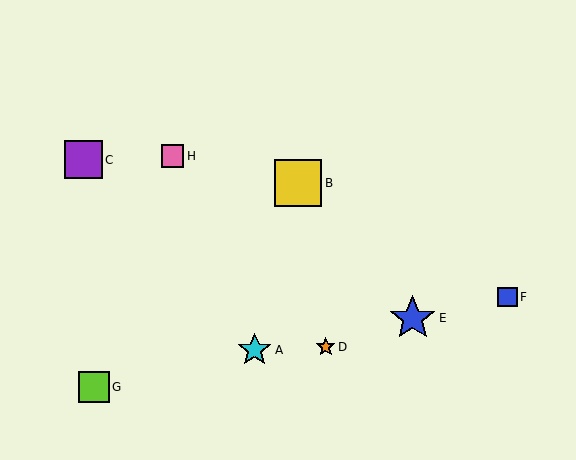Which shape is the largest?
The yellow square (labeled B) is the largest.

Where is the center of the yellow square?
The center of the yellow square is at (298, 183).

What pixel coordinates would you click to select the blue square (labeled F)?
Click at (507, 297) to select the blue square F.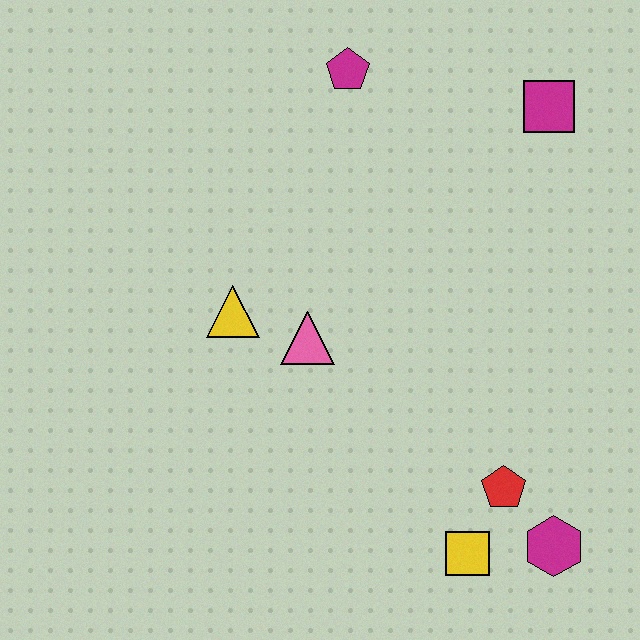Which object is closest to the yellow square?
The red pentagon is closest to the yellow square.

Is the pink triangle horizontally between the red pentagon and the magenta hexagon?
No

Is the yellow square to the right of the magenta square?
No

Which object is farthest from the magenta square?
The yellow square is farthest from the magenta square.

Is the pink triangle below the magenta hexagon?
No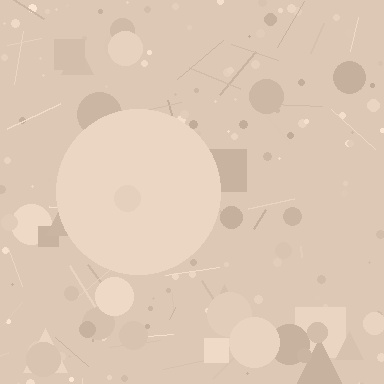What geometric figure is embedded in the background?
A circle is embedded in the background.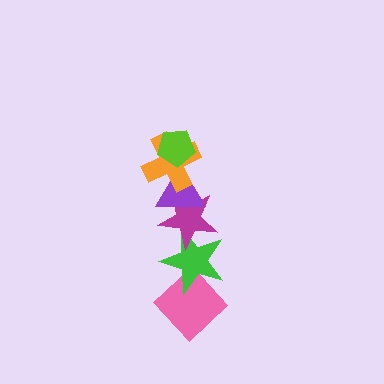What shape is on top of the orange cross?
The lime pentagon is on top of the orange cross.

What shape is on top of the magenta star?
The purple triangle is on top of the magenta star.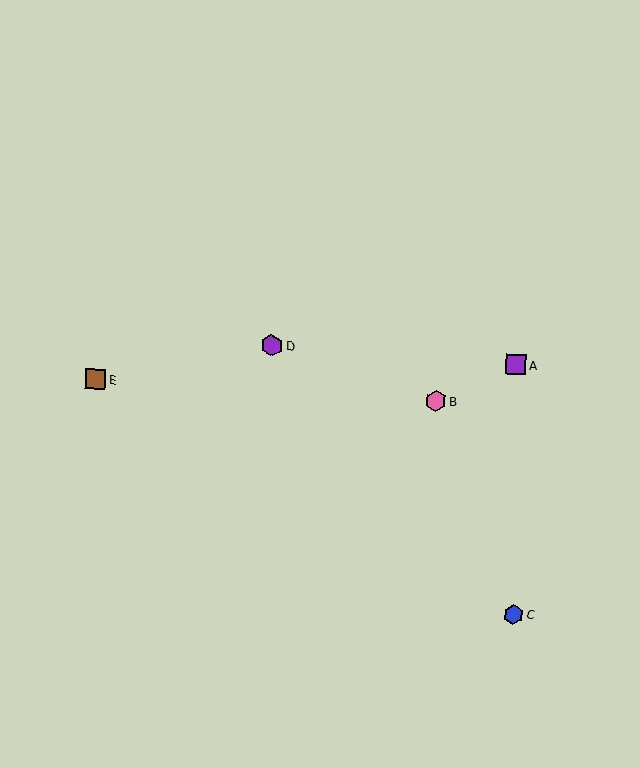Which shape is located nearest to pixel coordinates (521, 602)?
The blue hexagon (labeled C) at (513, 614) is nearest to that location.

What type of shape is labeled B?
Shape B is a pink hexagon.